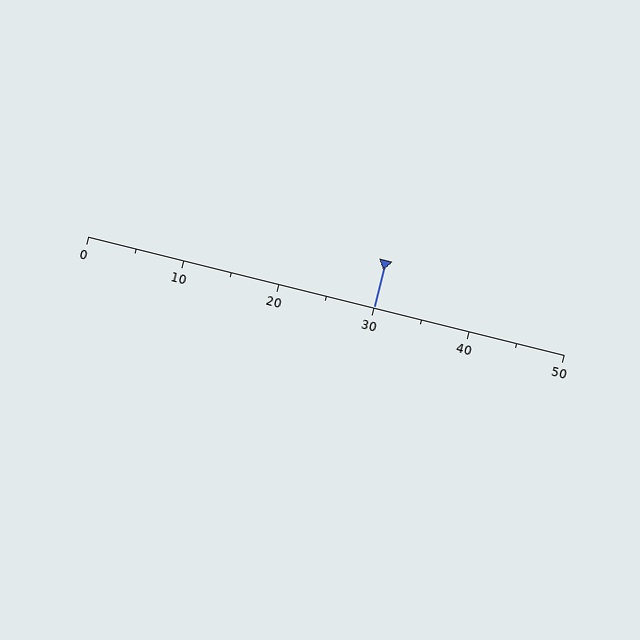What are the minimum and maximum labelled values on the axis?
The axis runs from 0 to 50.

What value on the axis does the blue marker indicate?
The marker indicates approximately 30.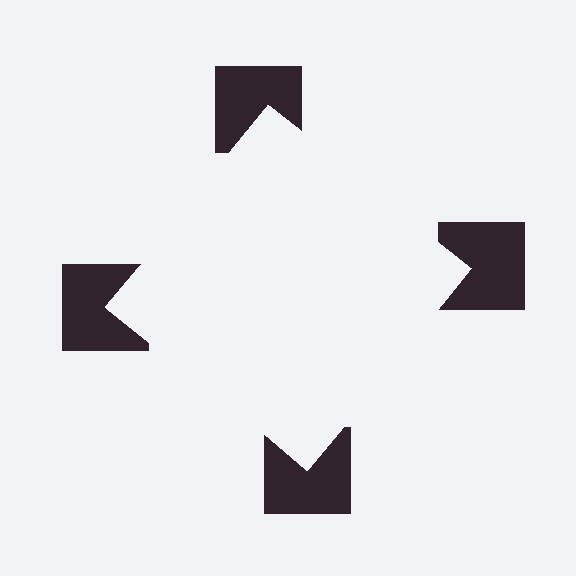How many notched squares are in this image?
There are 4 — one at each vertex of the illusory square.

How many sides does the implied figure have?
4 sides.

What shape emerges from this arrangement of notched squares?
An illusory square — its edges are inferred from the aligned wedge cuts in the notched squares, not physically drawn.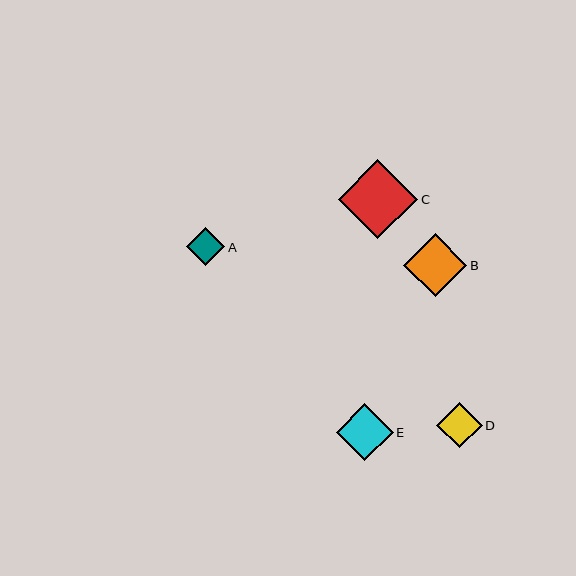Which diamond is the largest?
Diamond C is the largest with a size of approximately 80 pixels.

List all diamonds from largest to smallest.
From largest to smallest: C, B, E, D, A.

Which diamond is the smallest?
Diamond A is the smallest with a size of approximately 38 pixels.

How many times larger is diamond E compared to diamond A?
Diamond E is approximately 1.5 times the size of diamond A.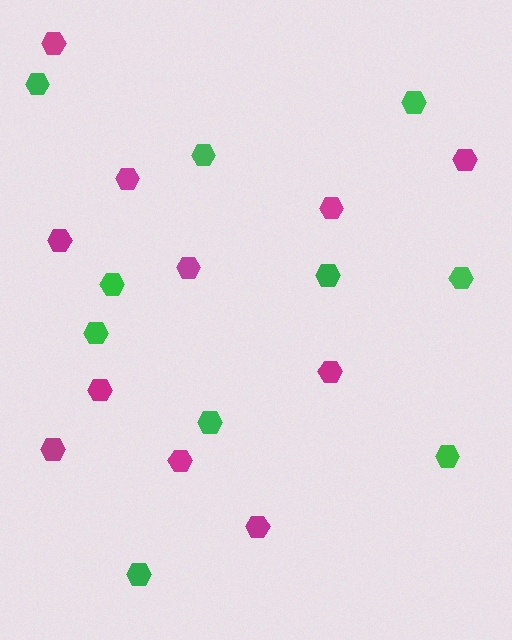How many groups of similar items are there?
There are 2 groups: one group of magenta hexagons (11) and one group of green hexagons (10).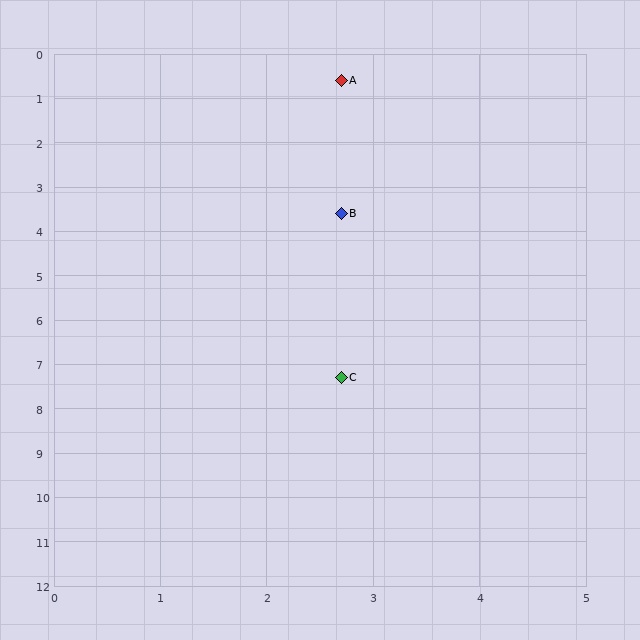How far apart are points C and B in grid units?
Points C and B are about 3.7 grid units apart.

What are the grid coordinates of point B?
Point B is at approximately (2.7, 3.6).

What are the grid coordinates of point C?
Point C is at approximately (2.7, 7.3).